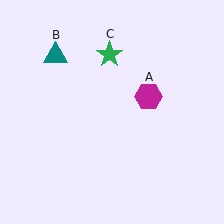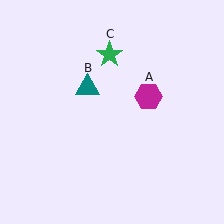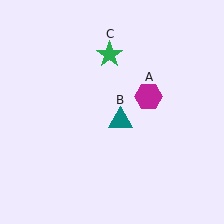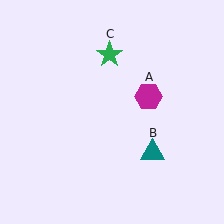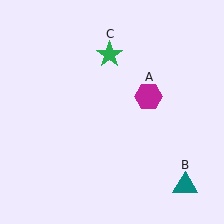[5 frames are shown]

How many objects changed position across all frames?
1 object changed position: teal triangle (object B).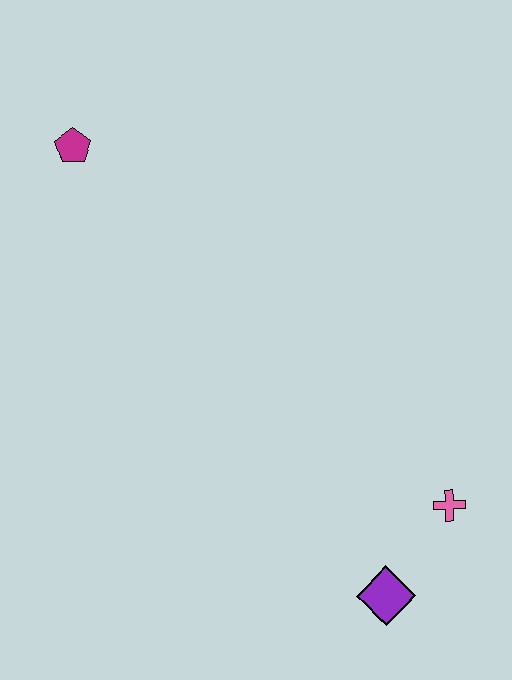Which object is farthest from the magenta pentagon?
The purple diamond is farthest from the magenta pentagon.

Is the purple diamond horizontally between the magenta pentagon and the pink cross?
Yes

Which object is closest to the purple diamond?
The pink cross is closest to the purple diamond.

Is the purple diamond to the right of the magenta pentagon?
Yes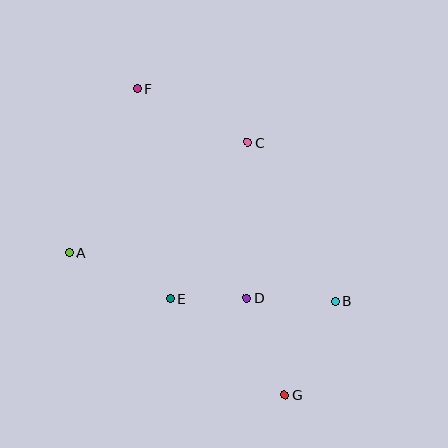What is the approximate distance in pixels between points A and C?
The distance between A and C is approximately 210 pixels.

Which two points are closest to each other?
Points D and E are closest to each other.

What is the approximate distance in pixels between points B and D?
The distance between B and D is approximately 89 pixels.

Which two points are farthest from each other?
Points F and G are farthest from each other.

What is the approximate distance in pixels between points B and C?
The distance between B and C is approximately 181 pixels.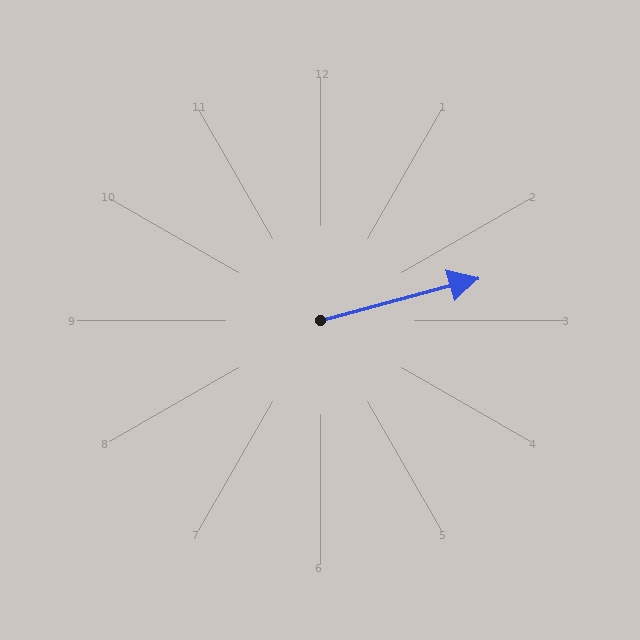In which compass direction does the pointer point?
East.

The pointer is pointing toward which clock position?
Roughly 2 o'clock.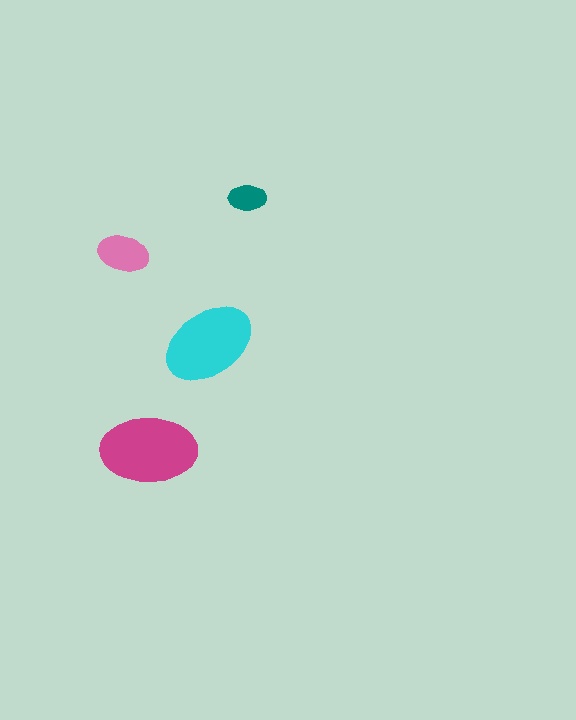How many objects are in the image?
There are 4 objects in the image.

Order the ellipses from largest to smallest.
the magenta one, the cyan one, the pink one, the teal one.